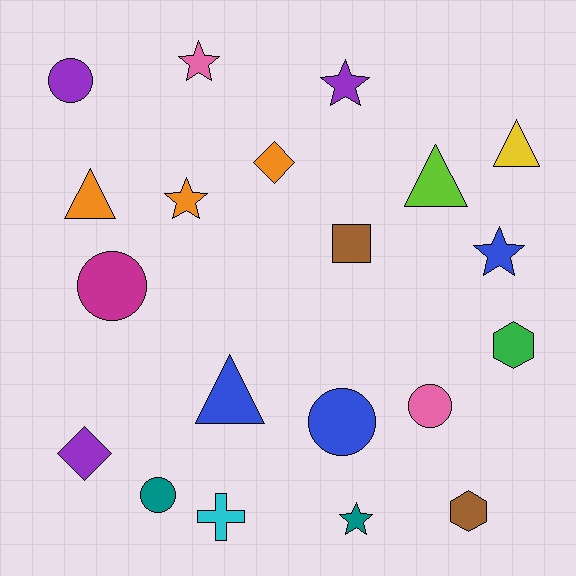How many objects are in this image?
There are 20 objects.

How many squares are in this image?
There is 1 square.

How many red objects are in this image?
There are no red objects.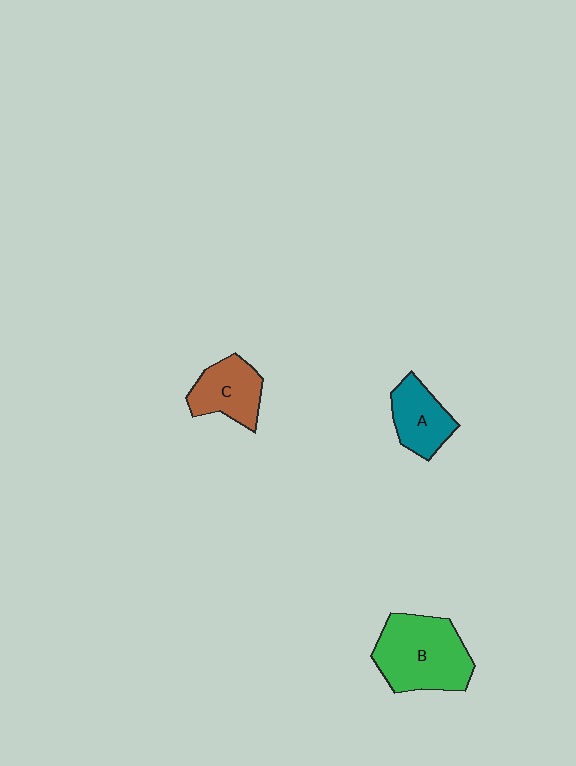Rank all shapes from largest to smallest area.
From largest to smallest: B (green), C (brown), A (teal).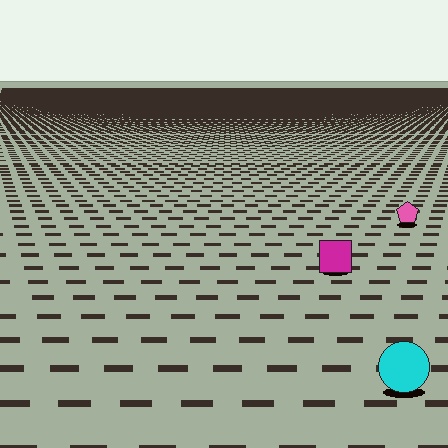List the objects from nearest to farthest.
From nearest to farthest: the cyan circle, the magenta square, the pink pentagon.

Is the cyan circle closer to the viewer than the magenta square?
Yes. The cyan circle is closer — you can tell from the texture gradient: the ground texture is coarser near it.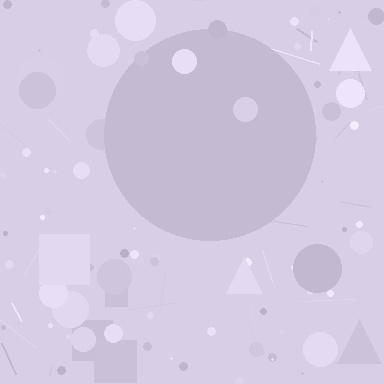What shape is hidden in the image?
A circle is hidden in the image.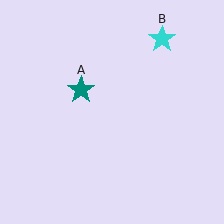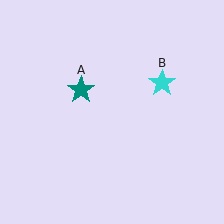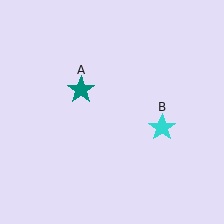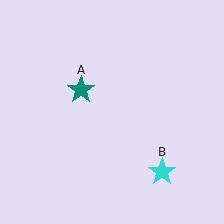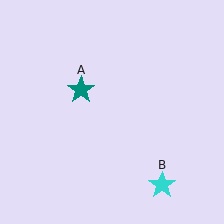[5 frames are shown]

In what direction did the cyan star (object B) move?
The cyan star (object B) moved down.